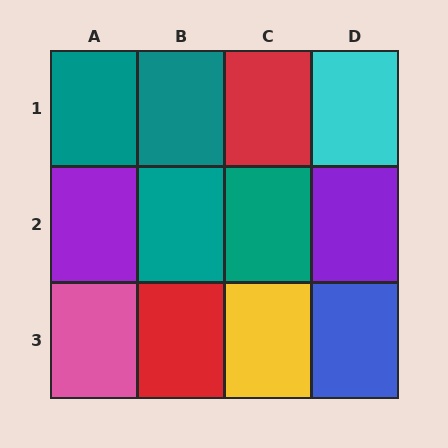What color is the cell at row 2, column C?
Teal.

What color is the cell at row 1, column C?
Red.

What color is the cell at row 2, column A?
Purple.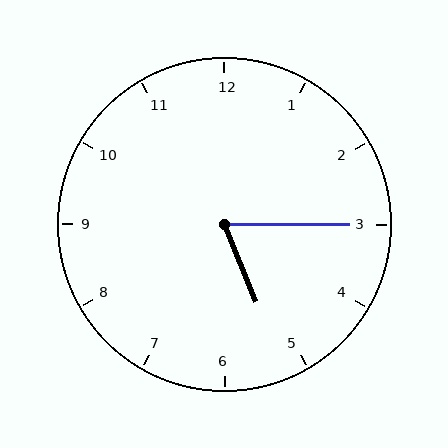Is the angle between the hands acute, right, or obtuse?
It is acute.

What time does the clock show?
5:15.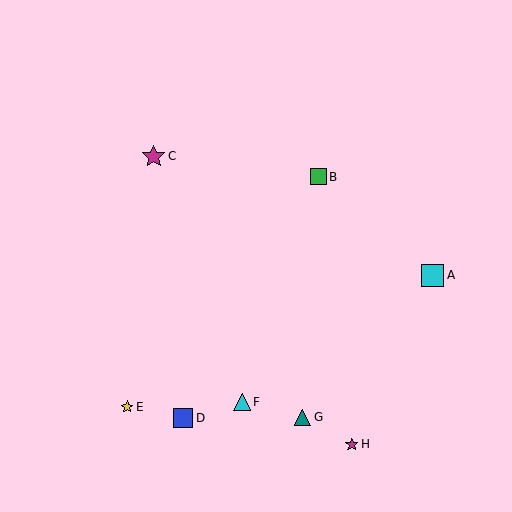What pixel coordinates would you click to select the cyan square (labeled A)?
Click at (433, 275) to select the cyan square A.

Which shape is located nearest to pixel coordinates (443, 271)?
The cyan square (labeled A) at (433, 275) is nearest to that location.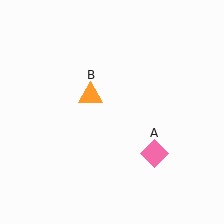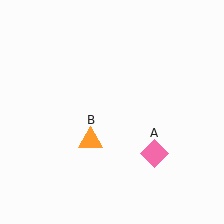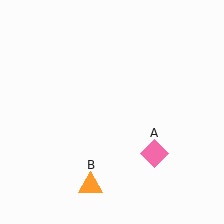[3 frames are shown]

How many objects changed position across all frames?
1 object changed position: orange triangle (object B).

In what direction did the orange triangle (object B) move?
The orange triangle (object B) moved down.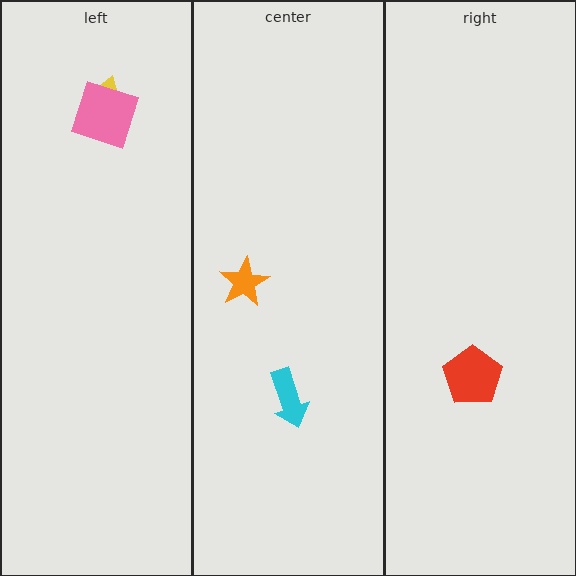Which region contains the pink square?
The left region.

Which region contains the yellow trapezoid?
The left region.